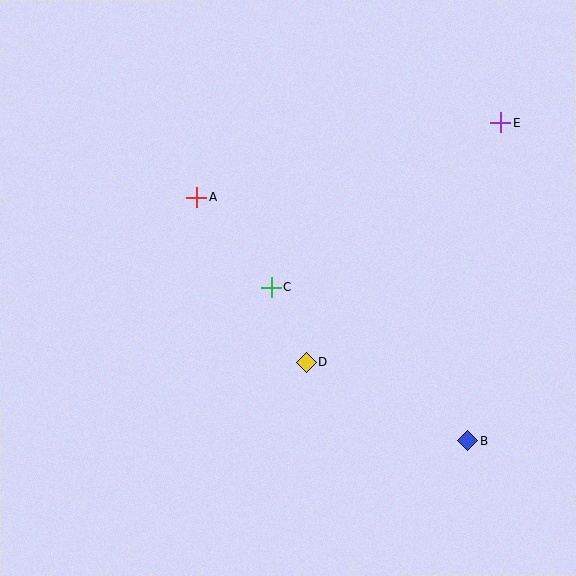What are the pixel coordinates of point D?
Point D is at (307, 362).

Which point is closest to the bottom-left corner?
Point D is closest to the bottom-left corner.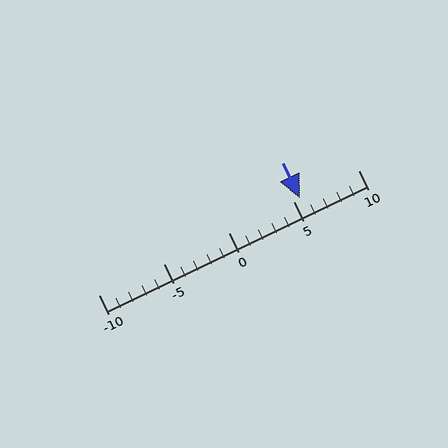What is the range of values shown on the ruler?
The ruler shows values from -10 to 10.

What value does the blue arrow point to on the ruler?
The blue arrow points to approximately 6.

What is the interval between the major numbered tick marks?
The major tick marks are spaced 5 units apart.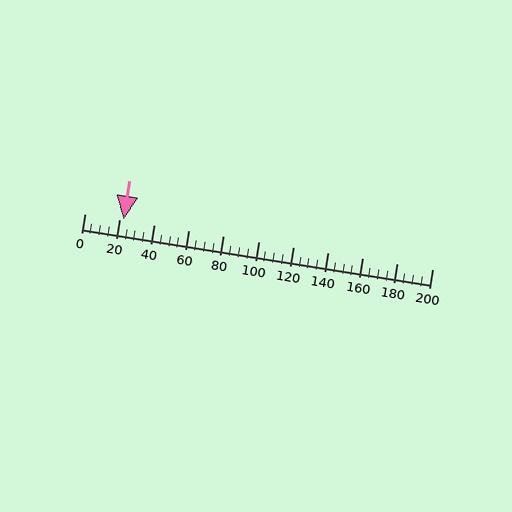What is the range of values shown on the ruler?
The ruler shows values from 0 to 200.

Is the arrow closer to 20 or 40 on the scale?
The arrow is closer to 20.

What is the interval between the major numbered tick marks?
The major tick marks are spaced 20 units apart.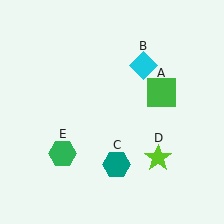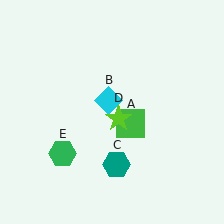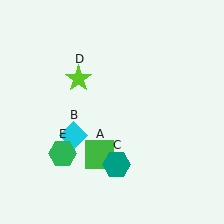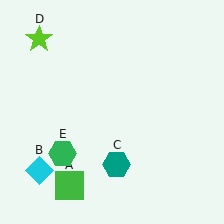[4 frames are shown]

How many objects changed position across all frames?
3 objects changed position: green square (object A), cyan diamond (object B), lime star (object D).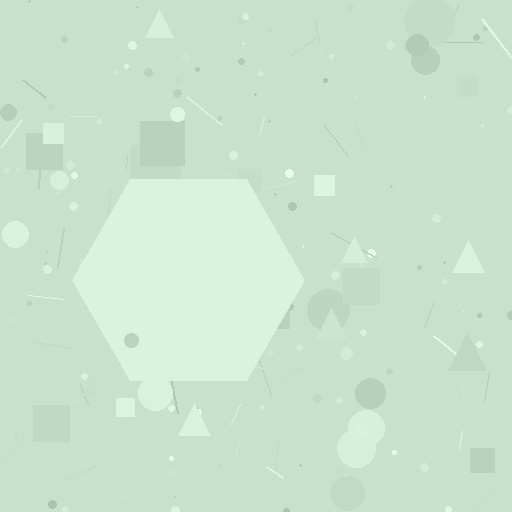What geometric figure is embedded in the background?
A hexagon is embedded in the background.